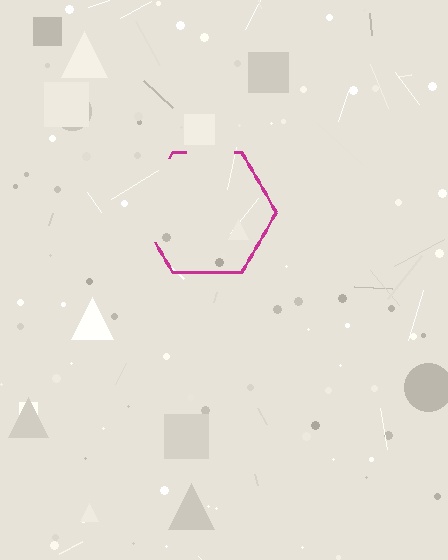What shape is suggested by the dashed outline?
The dashed outline suggests a hexagon.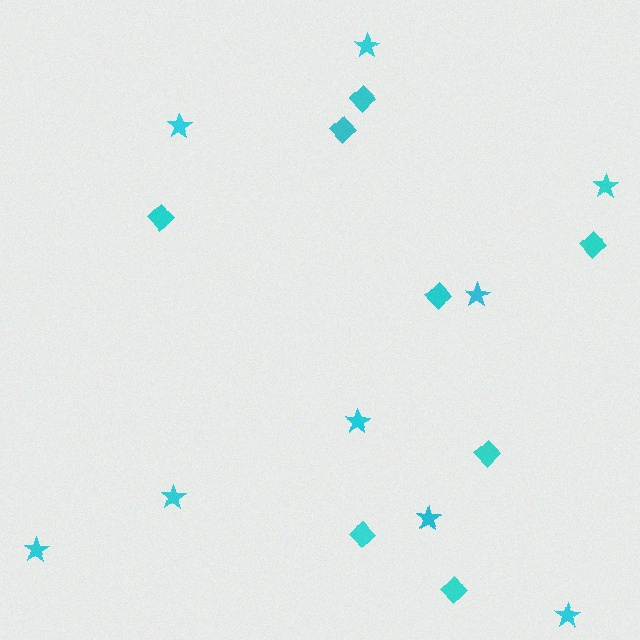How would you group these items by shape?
There are 2 groups: one group of diamonds (8) and one group of stars (9).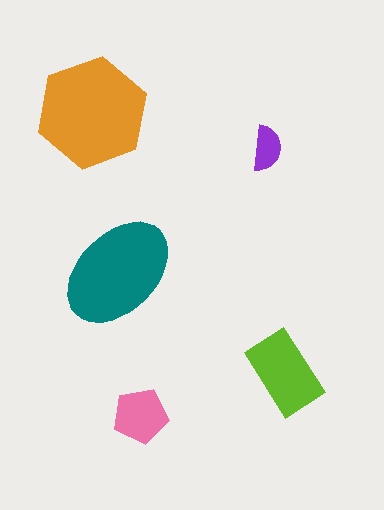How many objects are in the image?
There are 5 objects in the image.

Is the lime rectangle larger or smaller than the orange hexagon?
Smaller.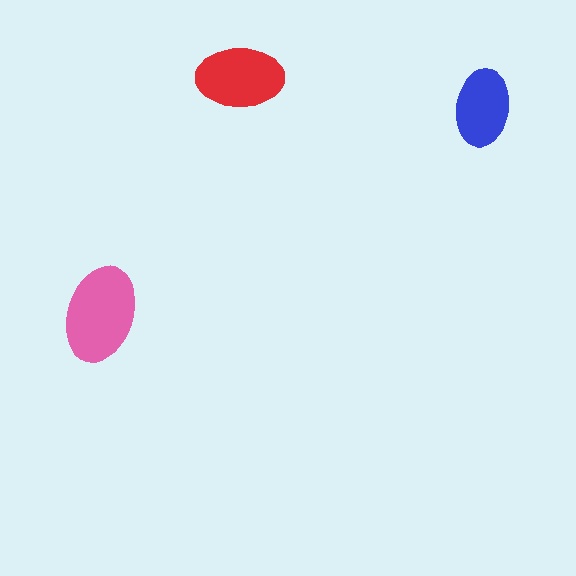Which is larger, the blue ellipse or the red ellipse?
The red one.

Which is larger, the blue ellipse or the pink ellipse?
The pink one.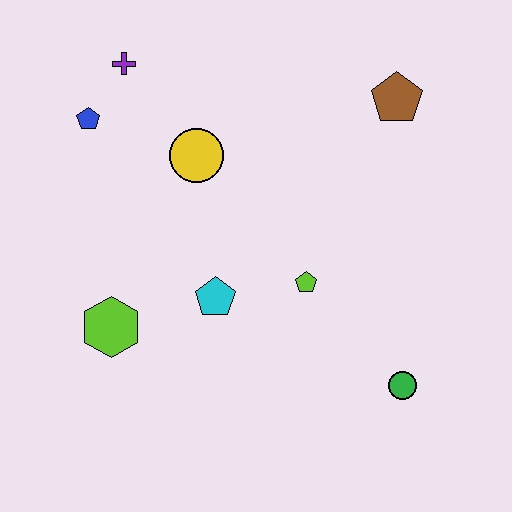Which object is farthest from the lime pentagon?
The purple cross is farthest from the lime pentagon.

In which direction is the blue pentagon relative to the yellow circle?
The blue pentagon is to the left of the yellow circle.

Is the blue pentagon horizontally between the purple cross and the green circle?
No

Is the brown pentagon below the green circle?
No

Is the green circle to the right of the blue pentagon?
Yes